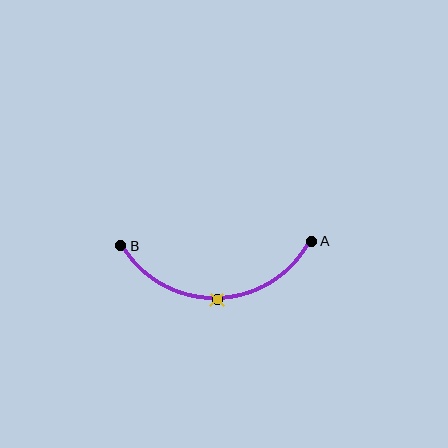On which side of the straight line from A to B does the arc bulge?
The arc bulges below the straight line connecting A and B.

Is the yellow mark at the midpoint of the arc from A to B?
Yes. The yellow mark lies on the arc at equal arc-length from both A and B — it is the arc midpoint.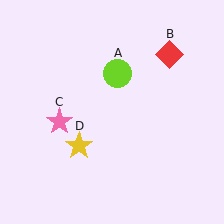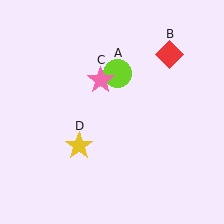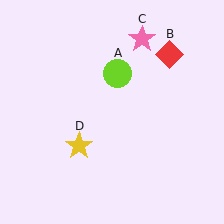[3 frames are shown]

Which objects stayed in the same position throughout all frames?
Lime circle (object A) and red diamond (object B) and yellow star (object D) remained stationary.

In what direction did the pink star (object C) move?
The pink star (object C) moved up and to the right.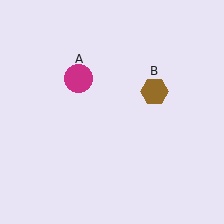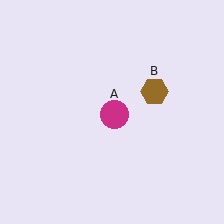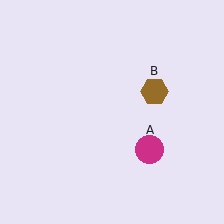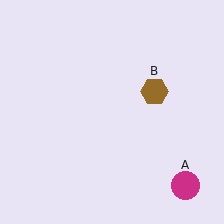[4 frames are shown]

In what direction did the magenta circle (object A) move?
The magenta circle (object A) moved down and to the right.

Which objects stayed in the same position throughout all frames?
Brown hexagon (object B) remained stationary.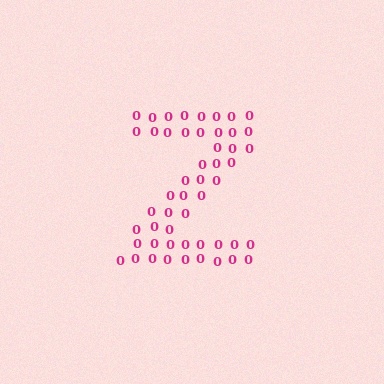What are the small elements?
The small elements are digit 0's.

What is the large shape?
The large shape is the letter Z.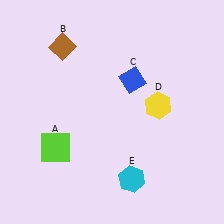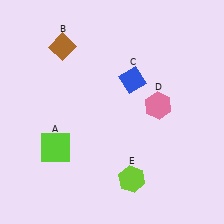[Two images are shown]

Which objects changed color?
D changed from yellow to pink. E changed from cyan to lime.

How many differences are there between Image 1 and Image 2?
There are 2 differences between the two images.